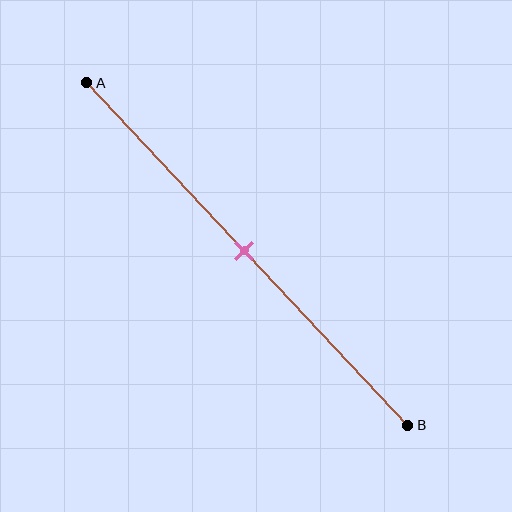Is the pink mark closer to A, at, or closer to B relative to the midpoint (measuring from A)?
The pink mark is approximately at the midpoint of segment AB.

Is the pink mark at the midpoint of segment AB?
Yes, the mark is approximately at the midpoint.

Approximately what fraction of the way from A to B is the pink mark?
The pink mark is approximately 50% of the way from A to B.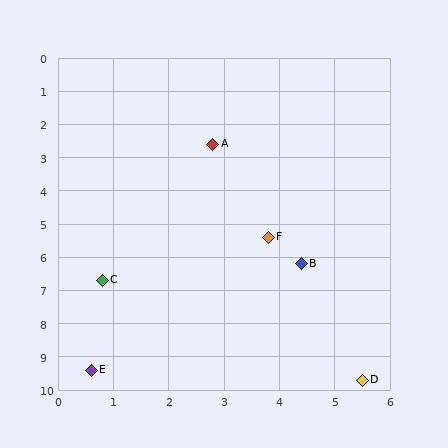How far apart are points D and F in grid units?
Points D and F are about 4.6 grid units apart.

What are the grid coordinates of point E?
Point E is at approximately (0.6, 9.4).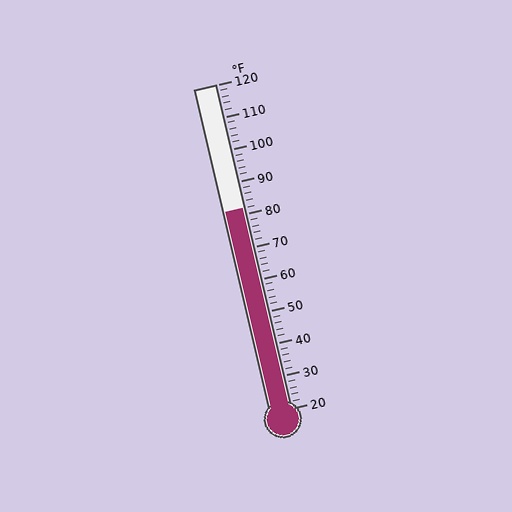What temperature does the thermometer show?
The thermometer shows approximately 82°F.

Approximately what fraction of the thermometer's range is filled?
The thermometer is filled to approximately 60% of its range.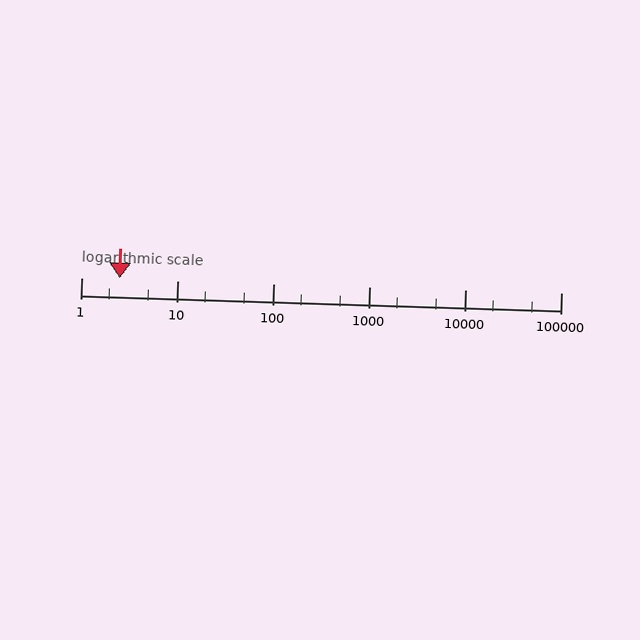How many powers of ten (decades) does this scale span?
The scale spans 5 decades, from 1 to 100000.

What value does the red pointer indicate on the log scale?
The pointer indicates approximately 2.5.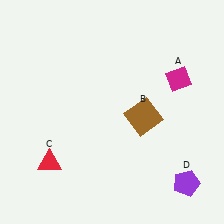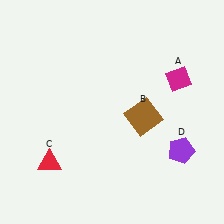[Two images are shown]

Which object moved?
The purple pentagon (D) moved up.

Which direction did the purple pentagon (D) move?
The purple pentagon (D) moved up.